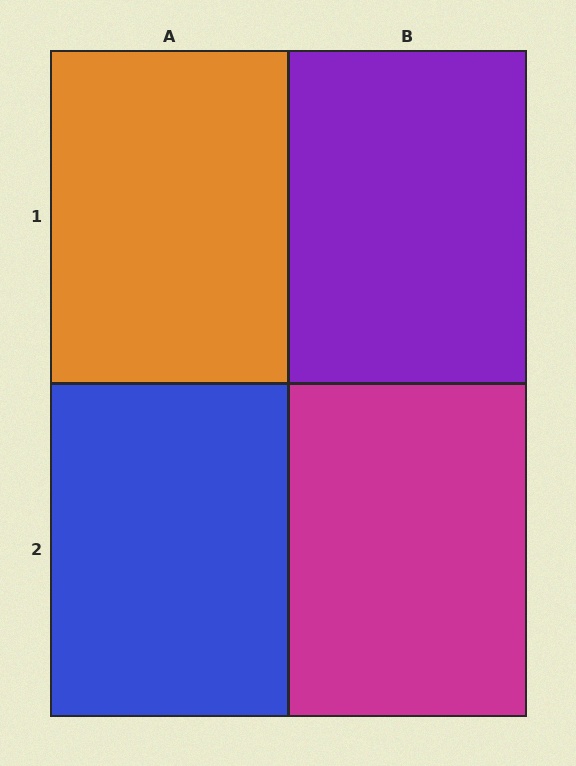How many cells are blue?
1 cell is blue.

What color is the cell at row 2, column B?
Magenta.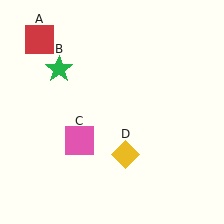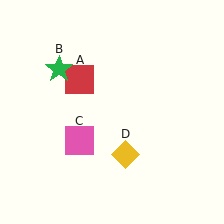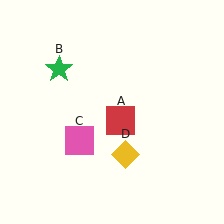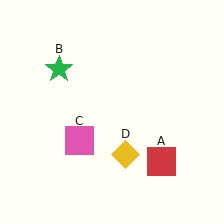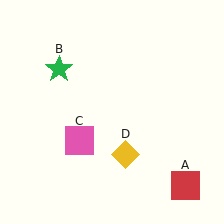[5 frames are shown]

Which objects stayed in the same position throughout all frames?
Green star (object B) and pink square (object C) and yellow diamond (object D) remained stationary.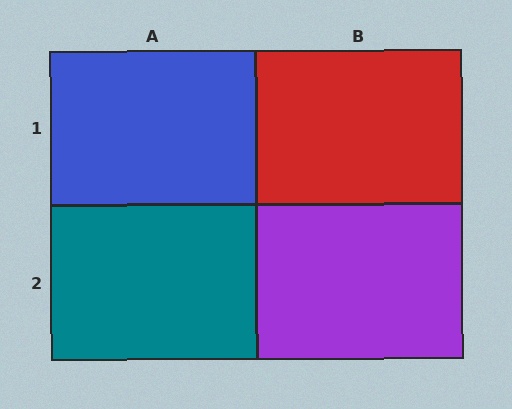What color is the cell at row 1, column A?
Blue.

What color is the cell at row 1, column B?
Red.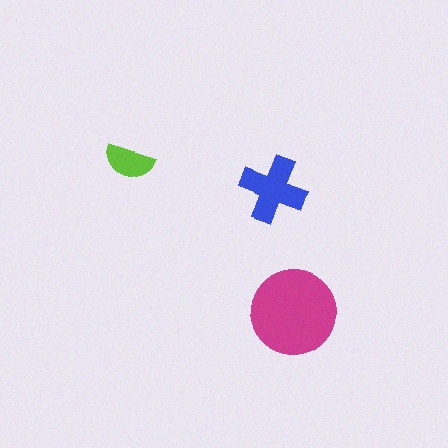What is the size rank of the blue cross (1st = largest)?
2nd.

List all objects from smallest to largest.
The lime semicircle, the blue cross, the magenta circle.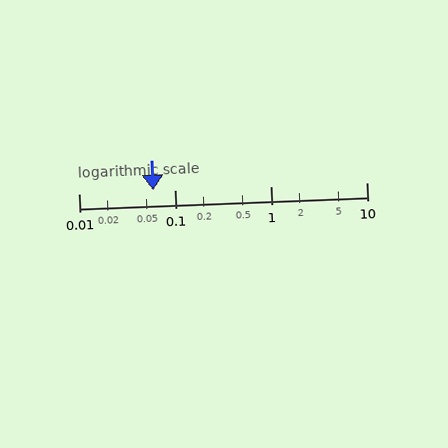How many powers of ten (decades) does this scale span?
The scale spans 3 decades, from 0.01 to 10.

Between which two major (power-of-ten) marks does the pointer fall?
The pointer is between 0.01 and 0.1.